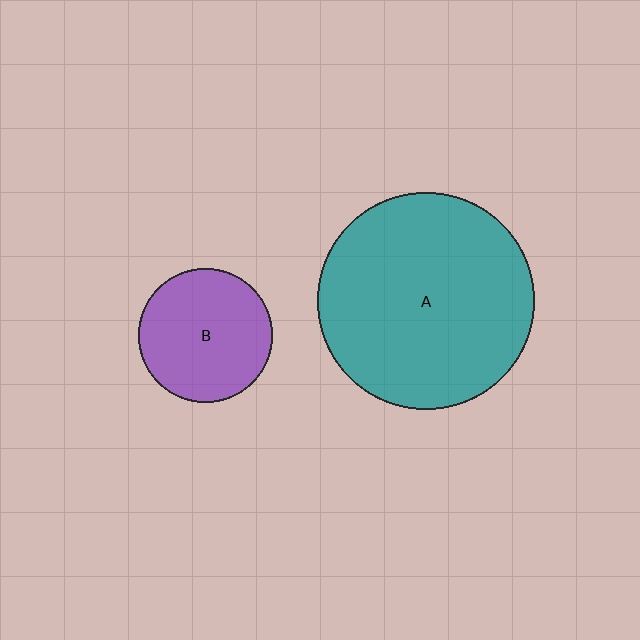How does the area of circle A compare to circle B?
Approximately 2.6 times.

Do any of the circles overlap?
No, none of the circles overlap.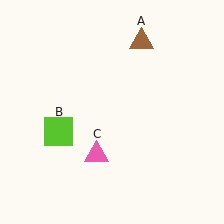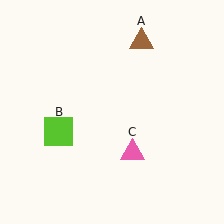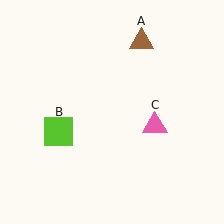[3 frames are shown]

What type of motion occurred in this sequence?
The pink triangle (object C) rotated counterclockwise around the center of the scene.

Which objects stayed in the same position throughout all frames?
Brown triangle (object A) and lime square (object B) remained stationary.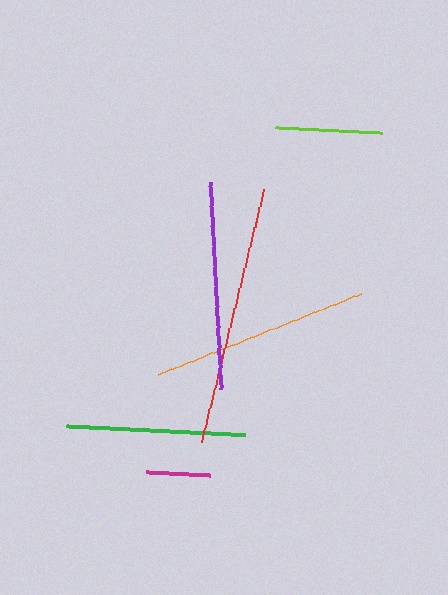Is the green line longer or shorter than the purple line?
The purple line is longer than the green line.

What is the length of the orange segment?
The orange segment is approximately 218 pixels long.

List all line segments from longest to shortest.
From longest to shortest: red, orange, purple, green, lime, magenta.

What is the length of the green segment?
The green segment is approximately 179 pixels long.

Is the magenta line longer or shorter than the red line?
The red line is longer than the magenta line.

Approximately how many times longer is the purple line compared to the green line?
The purple line is approximately 1.2 times the length of the green line.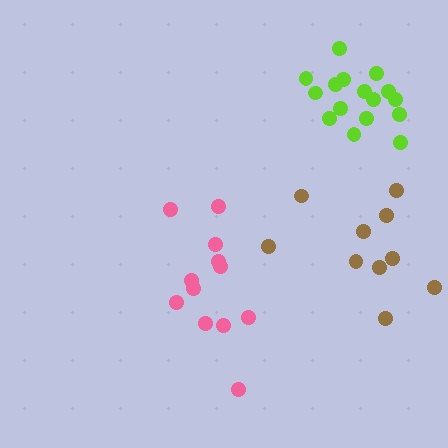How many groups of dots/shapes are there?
There are 3 groups.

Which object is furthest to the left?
The pink cluster is leftmost.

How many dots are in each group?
Group 1: 12 dots, Group 2: 10 dots, Group 3: 16 dots (38 total).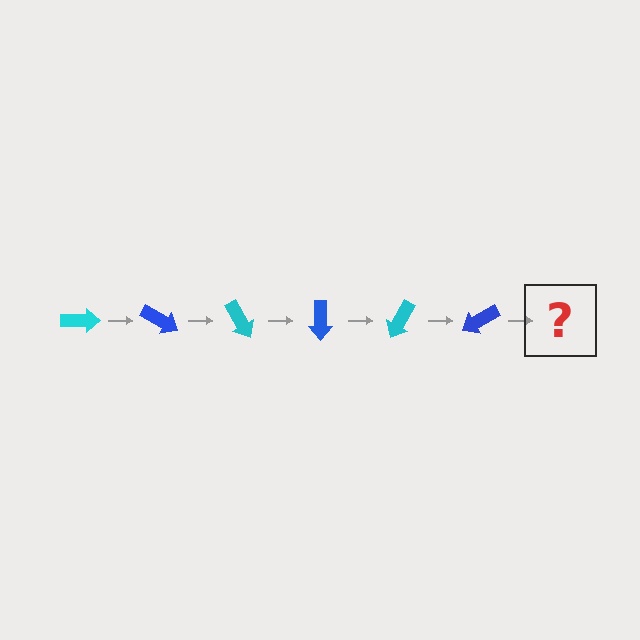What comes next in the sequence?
The next element should be a cyan arrow, rotated 180 degrees from the start.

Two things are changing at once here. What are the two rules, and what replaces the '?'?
The two rules are that it rotates 30 degrees each step and the color cycles through cyan and blue. The '?' should be a cyan arrow, rotated 180 degrees from the start.